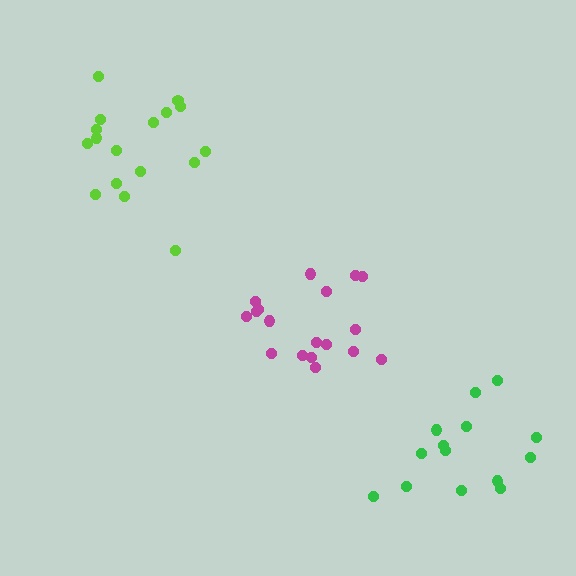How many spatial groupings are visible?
There are 3 spatial groupings.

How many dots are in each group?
Group 1: 14 dots, Group 2: 18 dots, Group 3: 17 dots (49 total).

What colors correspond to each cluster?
The clusters are colored: green, magenta, lime.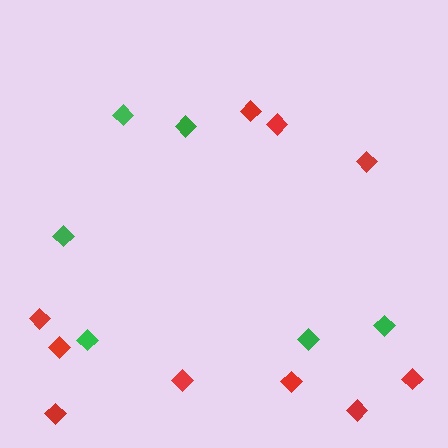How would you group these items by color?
There are 2 groups: one group of red diamonds (10) and one group of green diamonds (6).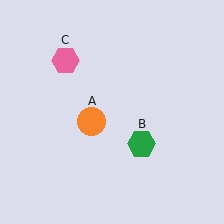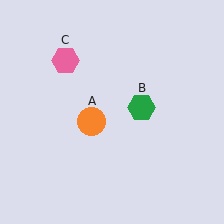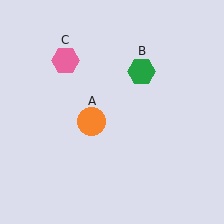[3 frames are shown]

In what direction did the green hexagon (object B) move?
The green hexagon (object B) moved up.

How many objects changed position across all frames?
1 object changed position: green hexagon (object B).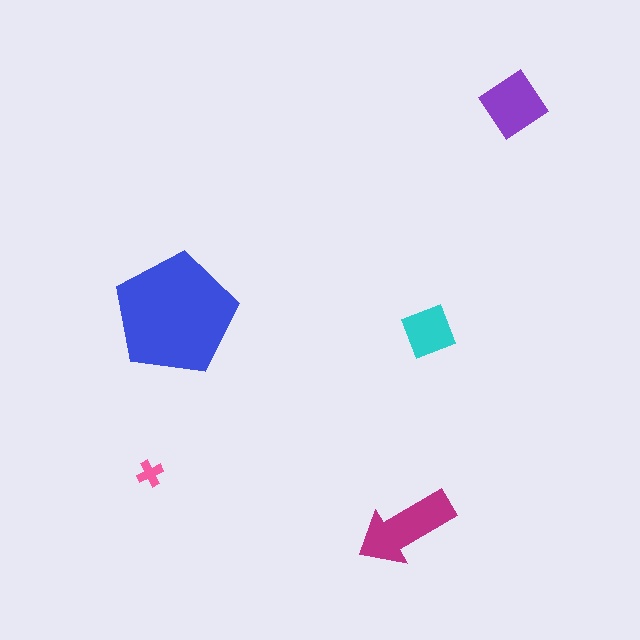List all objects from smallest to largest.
The pink cross, the cyan square, the purple diamond, the magenta arrow, the blue pentagon.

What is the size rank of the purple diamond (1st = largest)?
3rd.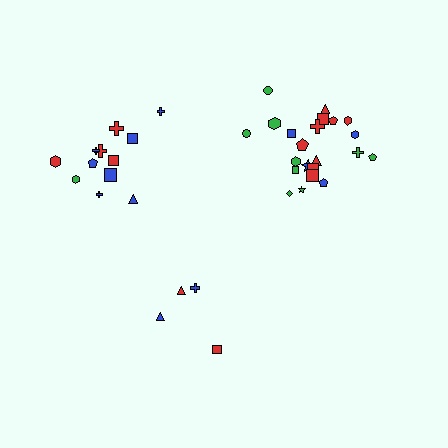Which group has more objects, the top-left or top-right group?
The top-right group.